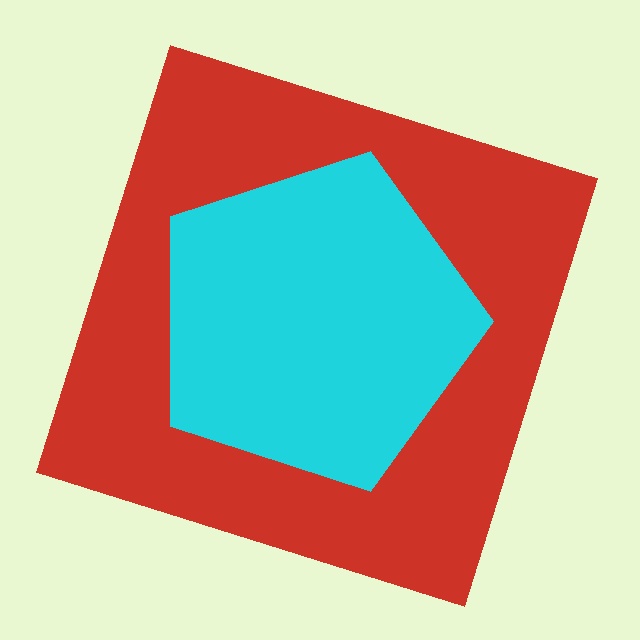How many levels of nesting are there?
2.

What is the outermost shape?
The red square.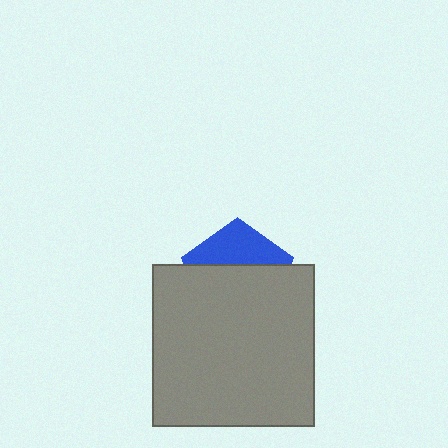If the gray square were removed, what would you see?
You would see the complete blue pentagon.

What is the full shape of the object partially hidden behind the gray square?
The partially hidden object is a blue pentagon.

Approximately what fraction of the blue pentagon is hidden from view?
Roughly 65% of the blue pentagon is hidden behind the gray square.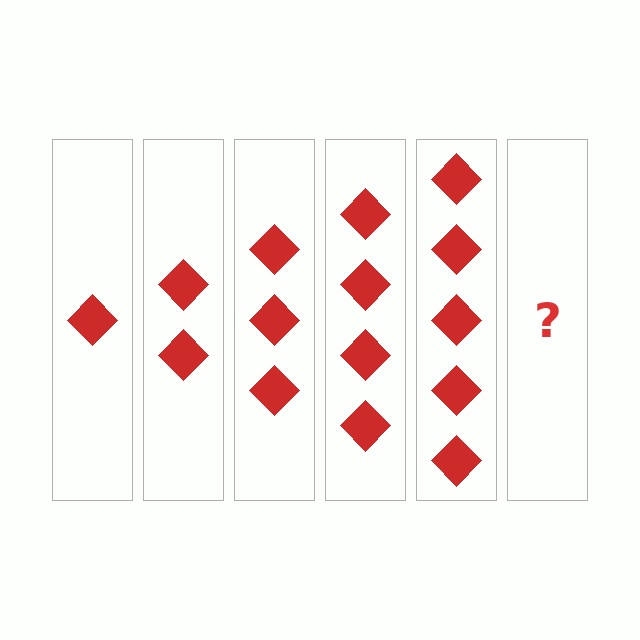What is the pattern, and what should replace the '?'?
The pattern is that each step adds one more diamond. The '?' should be 6 diamonds.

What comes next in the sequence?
The next element should be 6 diamonds.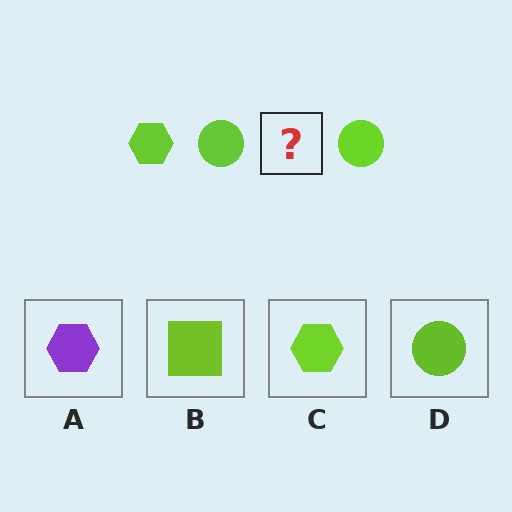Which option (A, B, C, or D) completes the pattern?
C.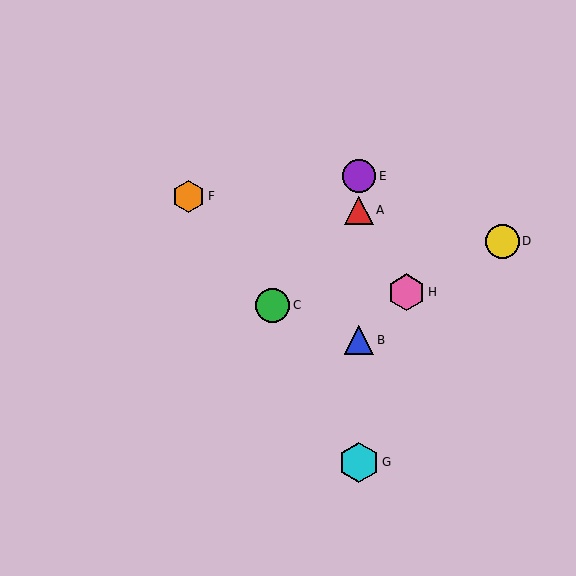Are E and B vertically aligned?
Yes, both are at x≈359.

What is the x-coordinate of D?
Object D is at x≈502.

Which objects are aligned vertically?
Objects A, B, E, G are aligned vertically.